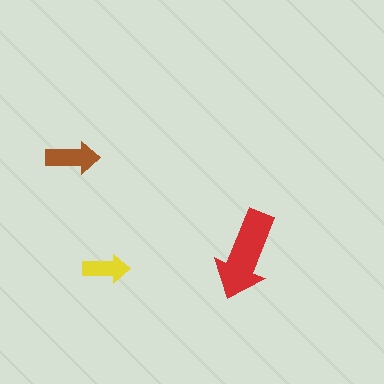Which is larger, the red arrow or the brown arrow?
The red one.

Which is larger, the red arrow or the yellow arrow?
The red one.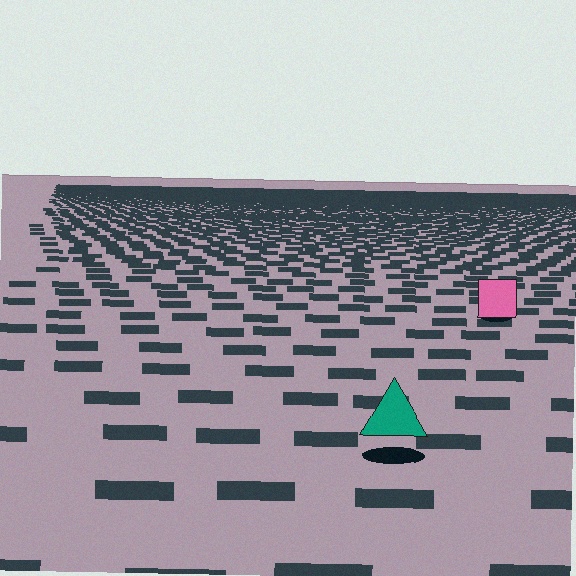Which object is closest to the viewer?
The teal triangle is closest. The texture marks near it are larger and more spread out.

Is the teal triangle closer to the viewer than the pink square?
Yes. The teal triangle is closer — you can tell from the texture gradient: the ground texture is coarser near it.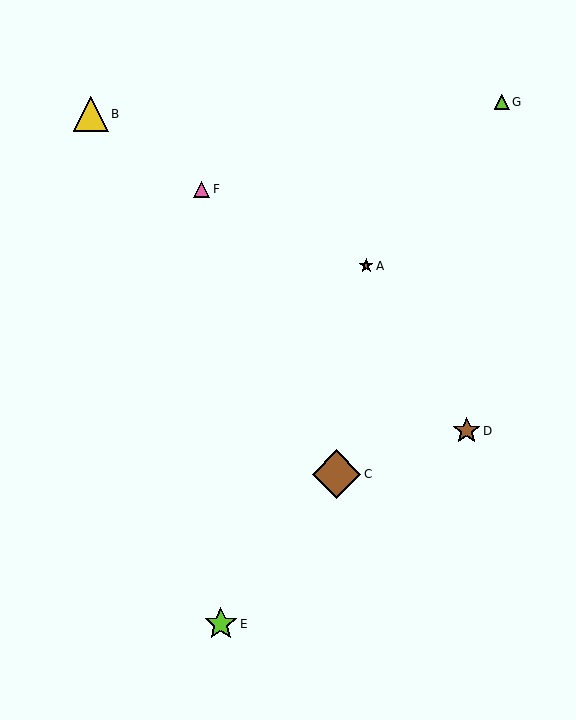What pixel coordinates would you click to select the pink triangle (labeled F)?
Click at (202, 189) to select the pink triangle F.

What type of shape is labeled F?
Shape F is a pink triangle.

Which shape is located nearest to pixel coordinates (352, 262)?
The brown star (labeled A) at (366, 266) is nearest to that location.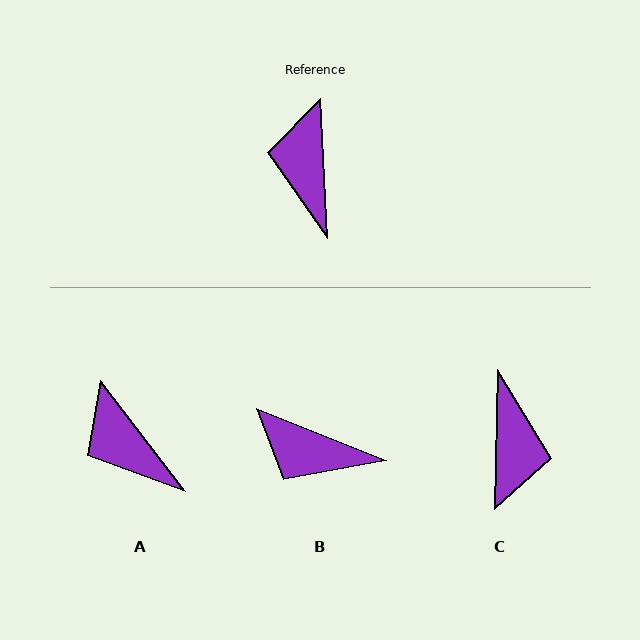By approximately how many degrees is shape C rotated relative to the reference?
Approximately 176 degrees counter-clockwise.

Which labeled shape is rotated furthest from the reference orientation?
C, about 176 degrees away.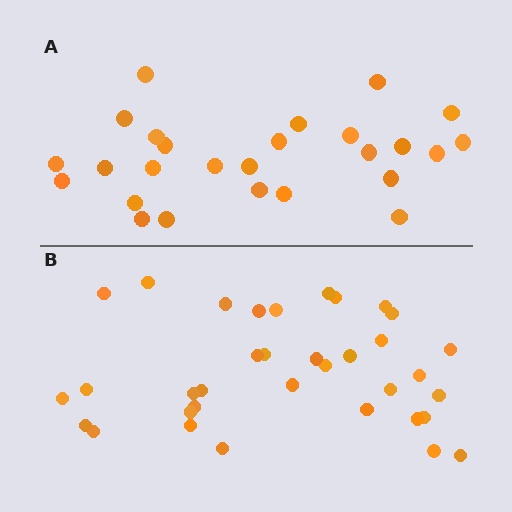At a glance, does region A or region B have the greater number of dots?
Region B (the bottom region) has more dots.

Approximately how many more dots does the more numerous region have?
Region B has roughly 8 or so more dots than region A.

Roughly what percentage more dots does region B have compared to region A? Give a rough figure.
About 35% more.